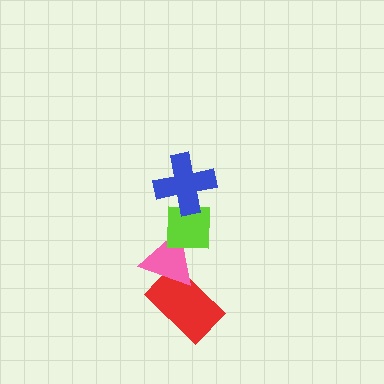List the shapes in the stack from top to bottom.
From top to bottom: the blue cross, the lime square, the pink triangle, the red rectangle.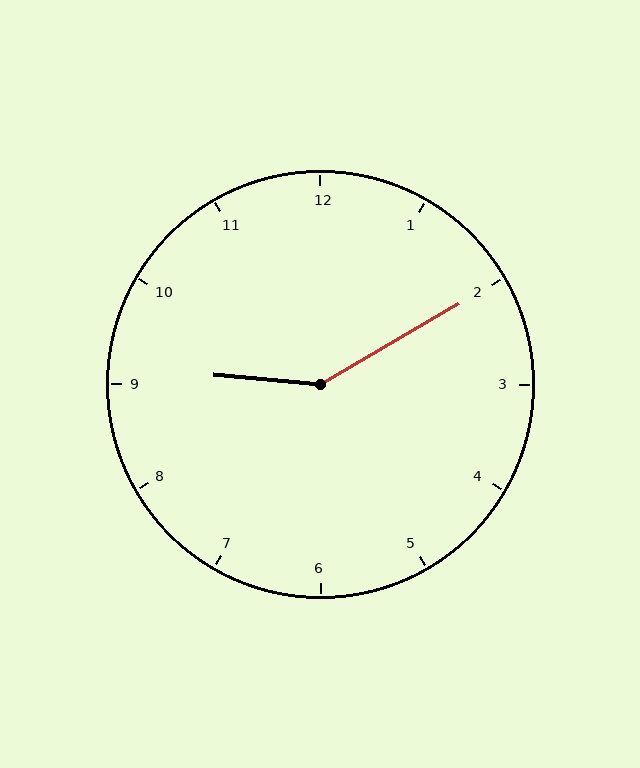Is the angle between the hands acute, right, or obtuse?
It is obtuse.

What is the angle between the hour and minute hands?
Approximately 145 degrees.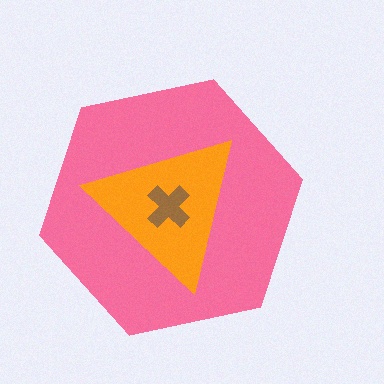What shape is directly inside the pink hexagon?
The orange triangle.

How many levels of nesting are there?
3.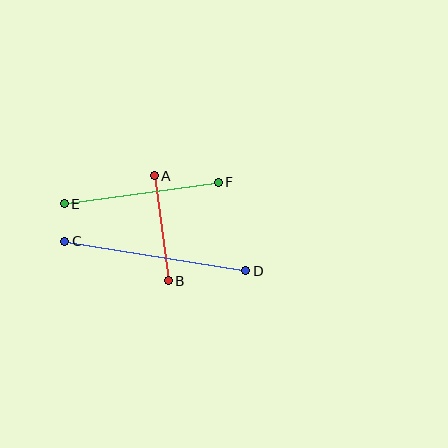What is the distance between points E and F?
The distance is approximately 156 pixels.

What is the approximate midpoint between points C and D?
The midpoint is at approximately (155, 256) pixels.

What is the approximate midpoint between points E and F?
The midpoint is at approximately (141, 193) pixels.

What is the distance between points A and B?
The distance is approximately 106 pixels.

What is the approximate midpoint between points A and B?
The midpoint is at approximately (161, 228) pixels.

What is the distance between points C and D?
The distance is approximately 183 pixels.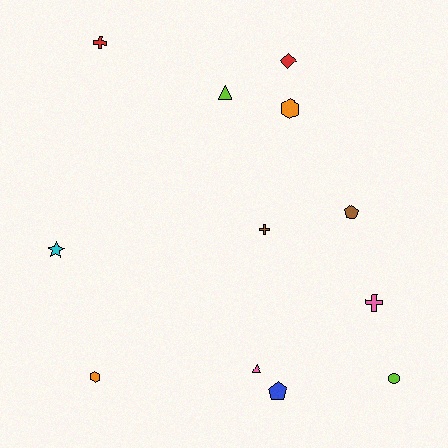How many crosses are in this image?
There are 3 crosses.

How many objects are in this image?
There are 12 objects.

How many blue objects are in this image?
There is 1 blue object.